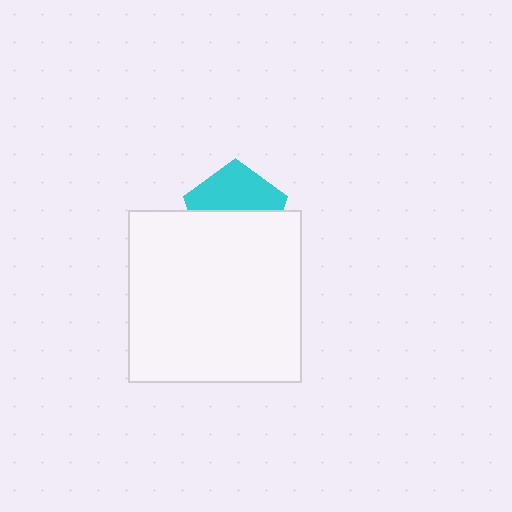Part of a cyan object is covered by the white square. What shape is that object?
It is a pentagon.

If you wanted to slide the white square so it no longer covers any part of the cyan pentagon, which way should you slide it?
Slide it down — that is the most direct way to separate the two shapes.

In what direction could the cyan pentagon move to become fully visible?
The cyan pentagon could move up. That would shift it out from behind the white square entirely.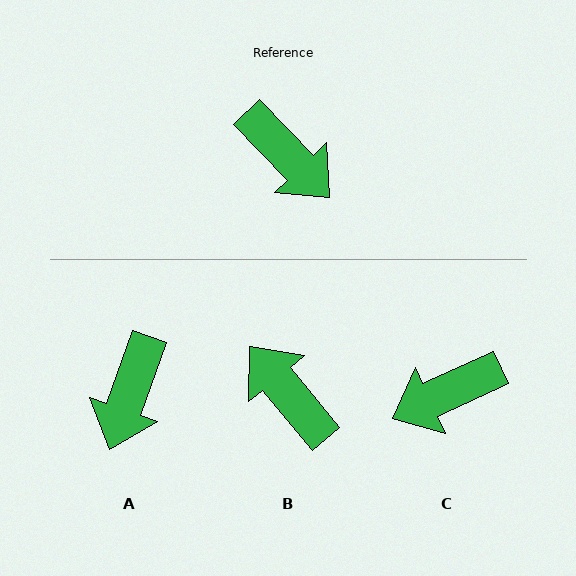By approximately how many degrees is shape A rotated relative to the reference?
Approximately 64 degrees clockwise.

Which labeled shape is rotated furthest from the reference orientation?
B, about 175 degrees away.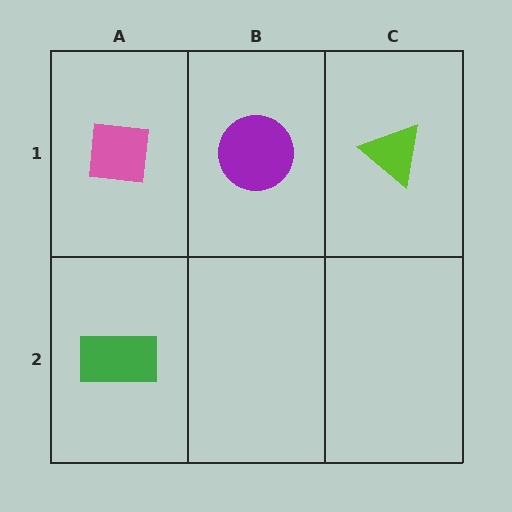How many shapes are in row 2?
1 shape.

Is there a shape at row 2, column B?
No, that cell is empty.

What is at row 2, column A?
A green rectangle.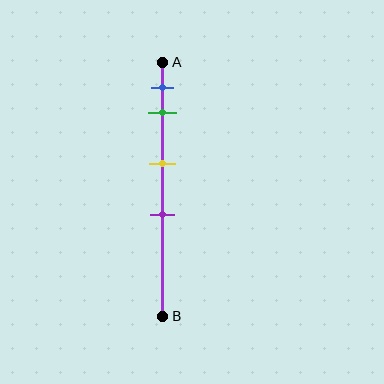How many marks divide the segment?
There are 4 marks dividing the segment.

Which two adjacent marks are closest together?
The blue and green marks are the closest adjacent pair.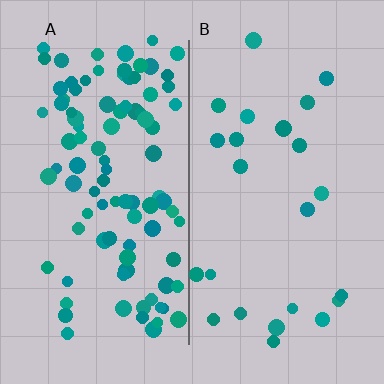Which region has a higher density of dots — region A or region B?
A (the left).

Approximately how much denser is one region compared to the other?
Approximately 4.0× — region A over region B.